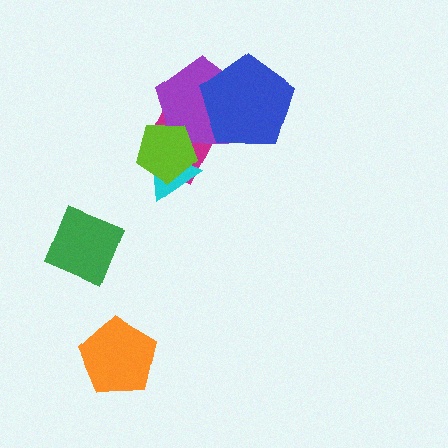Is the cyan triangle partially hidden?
Yes, it is partially covered by another shape.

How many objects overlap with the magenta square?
3 objects overlap with the magenta square.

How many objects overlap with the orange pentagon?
0 objects overlap with the orange pentagon.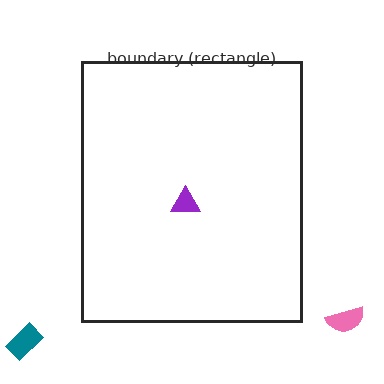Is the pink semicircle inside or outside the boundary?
Outside.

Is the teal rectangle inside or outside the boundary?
Outside.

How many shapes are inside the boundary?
1 inside, 2 outside.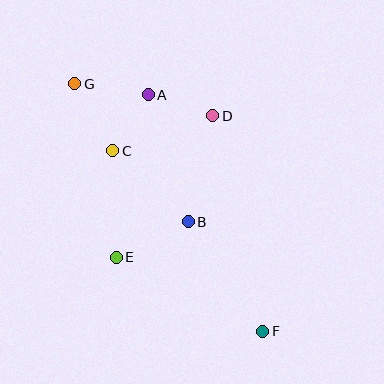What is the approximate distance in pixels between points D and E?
The distance between D and E is approximately 171 pixels.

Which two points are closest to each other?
Points A and C are closest to each other.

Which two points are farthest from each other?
Points F and G are farthest from each other.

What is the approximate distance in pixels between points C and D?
The distance between C and D is approximately 106 pixels.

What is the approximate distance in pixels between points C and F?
The distance between C and F is approximately 234 pixels.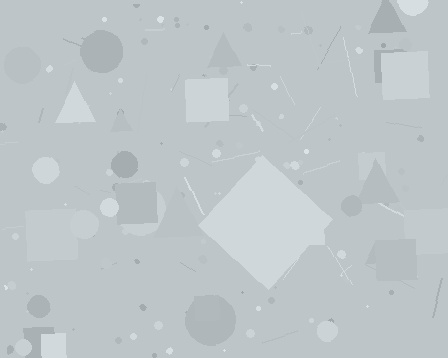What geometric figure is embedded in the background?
A diamond is embedded in the background.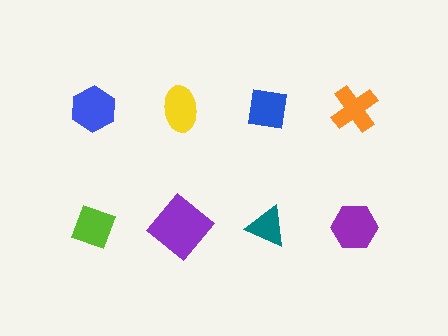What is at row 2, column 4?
A purple hexagon.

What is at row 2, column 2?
A purple diamond.